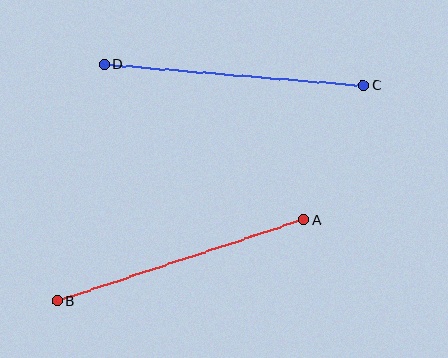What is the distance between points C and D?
The distance is approximately 260 pixels.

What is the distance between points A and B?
The distance is approximately 260 pixels.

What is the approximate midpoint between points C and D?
The midpoint is at approximately (234, 75) pixels.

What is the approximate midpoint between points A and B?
The midpoint is at approximately (181, 260) pixels.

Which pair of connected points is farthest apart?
Points C and D are farthest apart.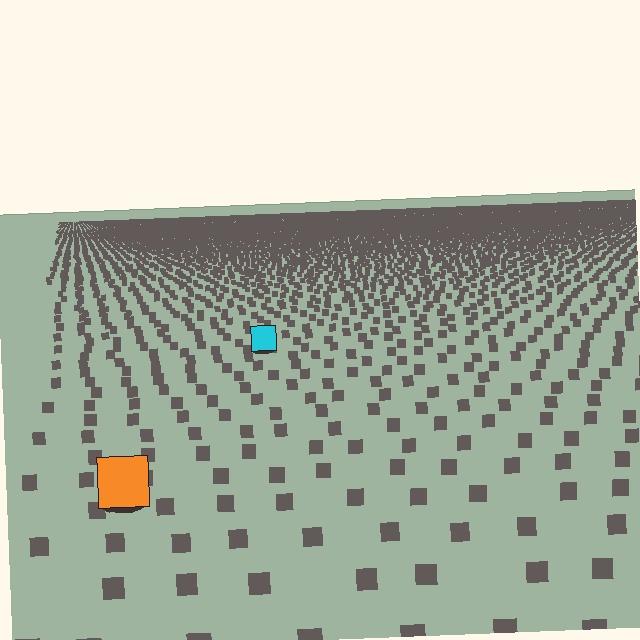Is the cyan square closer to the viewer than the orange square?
No. The orange square is closer — you can tell from the texture gradient: the ground texture is coarser near it.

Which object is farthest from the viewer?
The cyan square is farthest from the viewer. It appears smaller and the ground texture around it is denser.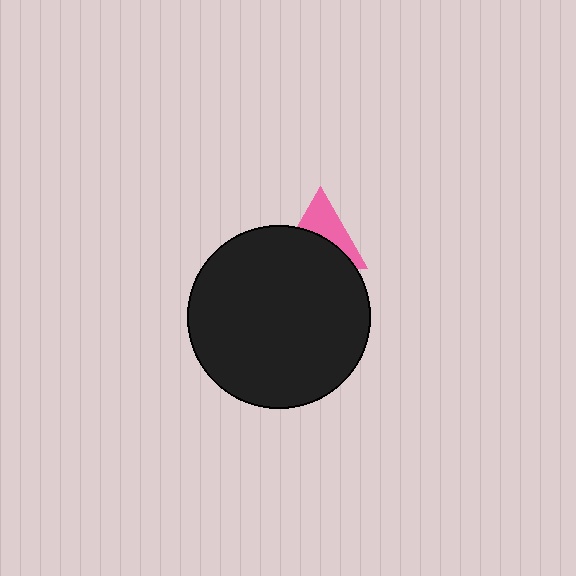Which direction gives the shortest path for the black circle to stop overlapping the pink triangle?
Moving down gives the shortest separation.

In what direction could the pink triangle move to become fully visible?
The pink triangle could move up. That would shift it out from behind the black circle entirely.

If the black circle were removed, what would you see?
You would see the complete pink triangle.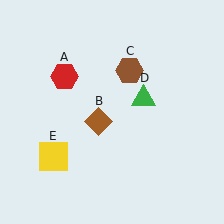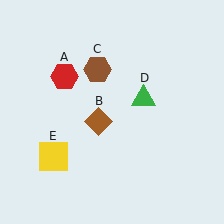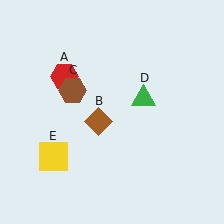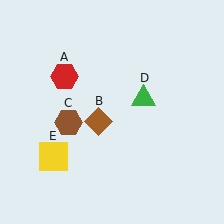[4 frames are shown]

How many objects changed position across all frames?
1 object changed position: brown hexagon (object C).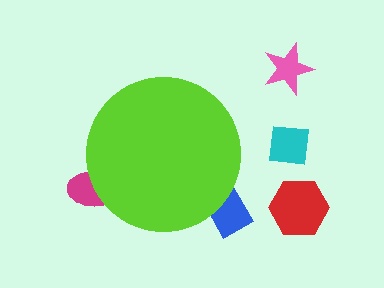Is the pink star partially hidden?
No, the pink star is fully visible.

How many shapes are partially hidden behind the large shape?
2 shapes are partially hidden.